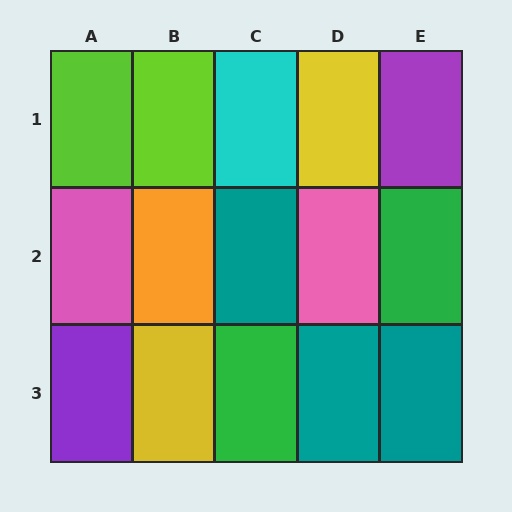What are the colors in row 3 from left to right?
Purple, yellow, green, teal, teal.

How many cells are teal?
3 cells are teal.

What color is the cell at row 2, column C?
Teal.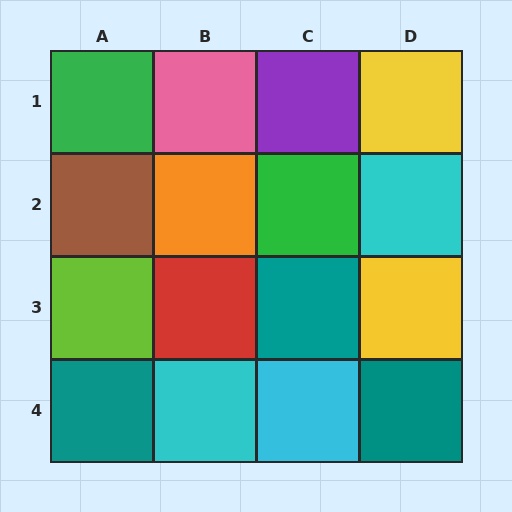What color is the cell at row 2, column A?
Brown.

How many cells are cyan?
3 cells are cyan.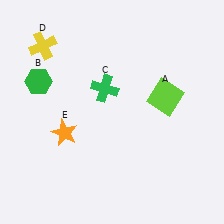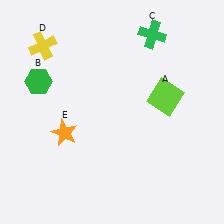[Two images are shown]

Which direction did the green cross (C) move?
The green cross (C) moved up.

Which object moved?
The green cross (C) moved up.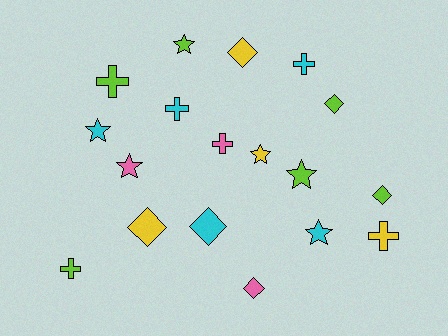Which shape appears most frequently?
Cross, with 6 objects.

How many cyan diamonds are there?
There is 1 cyan diamond.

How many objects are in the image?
There are 18 objects.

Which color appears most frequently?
Lime, with 6 objects.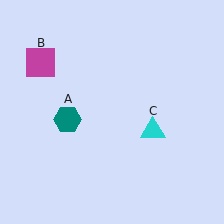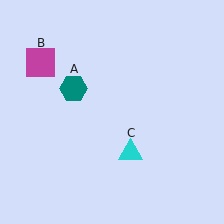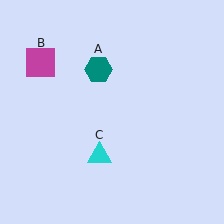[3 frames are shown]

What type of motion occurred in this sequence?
The teal hexagon (object A), cyan triangle (object C) rotated clockwise around the center of the scene.